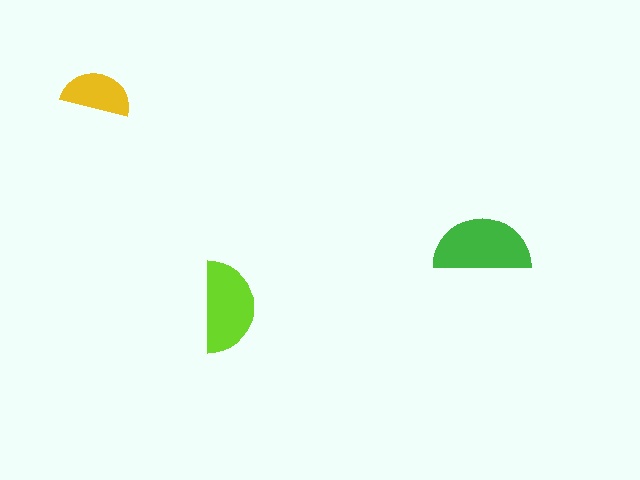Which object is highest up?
The yellow semicircle is topmost.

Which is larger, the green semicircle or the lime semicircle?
The green one.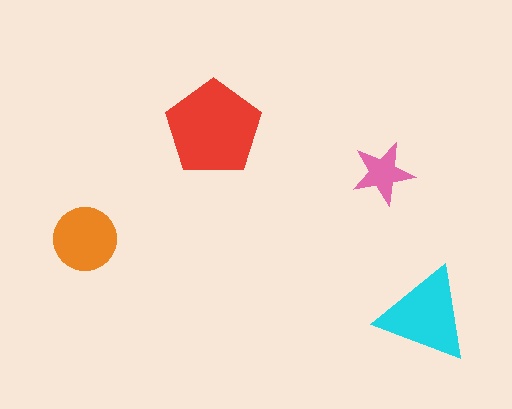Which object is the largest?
The red pentagon.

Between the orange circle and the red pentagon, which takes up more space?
The red pentagon.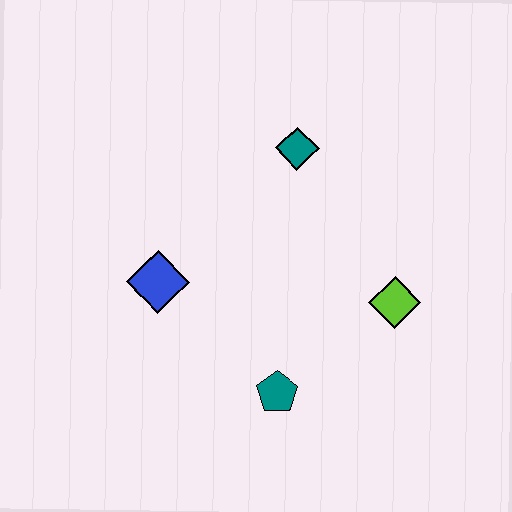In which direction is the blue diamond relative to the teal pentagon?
The blue diamond is to the left of the teal pentagon.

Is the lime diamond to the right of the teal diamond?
Yes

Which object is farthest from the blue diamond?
The lime diamond is farthest from the blue diamond.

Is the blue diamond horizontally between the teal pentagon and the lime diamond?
No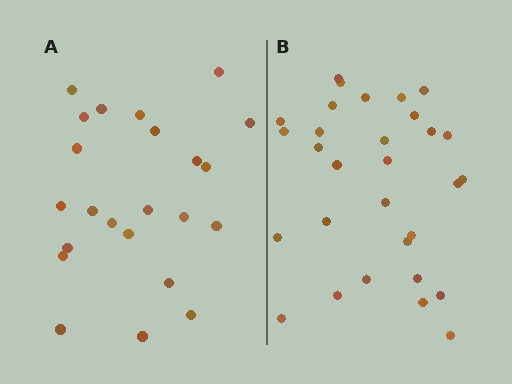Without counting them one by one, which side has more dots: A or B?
Region B (the right region) has more dots.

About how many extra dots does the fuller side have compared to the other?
Region B has roughly 8 or so more dots than region A.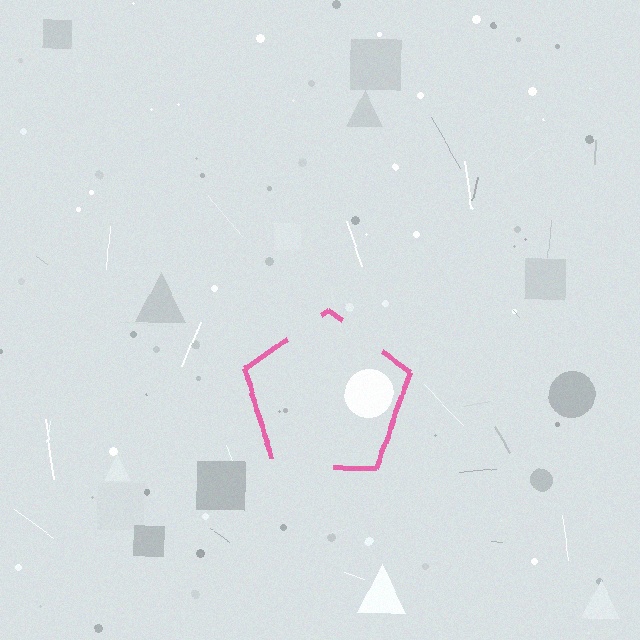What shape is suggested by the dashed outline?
The dashed outline suggests a pentagon.